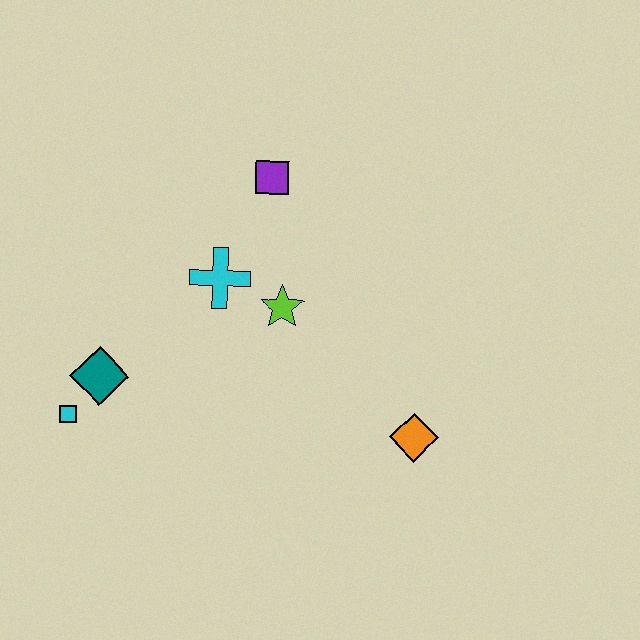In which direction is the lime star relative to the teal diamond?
The lime star is to the right of the teal diamond.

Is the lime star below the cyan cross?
Yes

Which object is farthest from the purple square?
The cyan square is farthest from the purple square.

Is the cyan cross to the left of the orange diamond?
Yes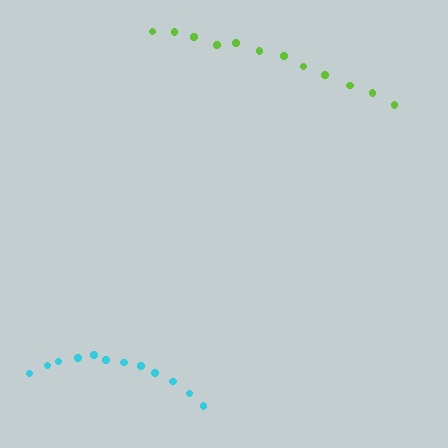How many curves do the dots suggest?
There are 2 distinct paths.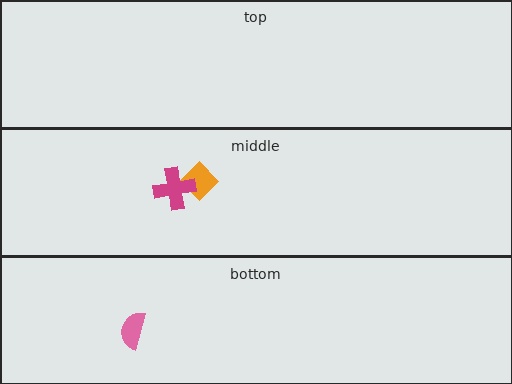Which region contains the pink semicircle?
The bottom region.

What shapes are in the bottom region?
The pink semicircle.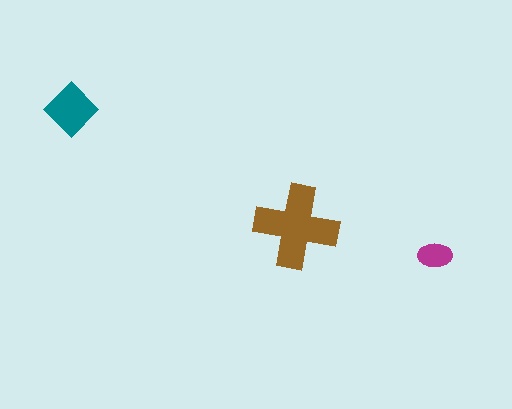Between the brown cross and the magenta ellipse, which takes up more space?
The brown cross.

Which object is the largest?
The brown cross.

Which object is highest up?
The teal diamond is topmost.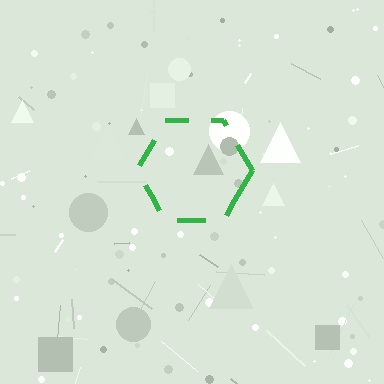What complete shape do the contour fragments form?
The contour fragments form a hexagon.